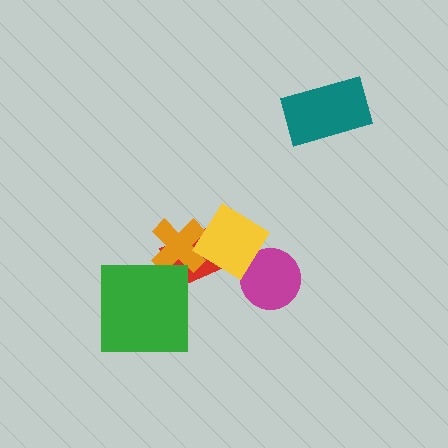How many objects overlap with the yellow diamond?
1 object overlaps with the yellow diamond.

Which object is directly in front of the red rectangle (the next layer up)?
The orange cross is directly in front of the red rectangle.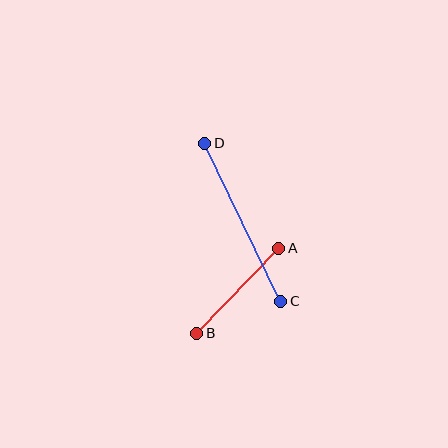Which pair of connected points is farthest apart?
Points C and D are farthest apart.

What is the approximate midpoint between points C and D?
The midpoint is at approximately (243, 222) pixels.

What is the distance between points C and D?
The distance is approximately 176 pixels.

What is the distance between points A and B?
The distance is approximately 118 pixels.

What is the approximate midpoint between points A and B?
The midpoint is at approximately (238, 291) pixels.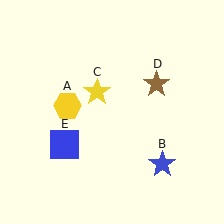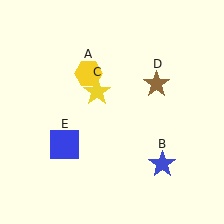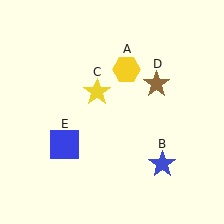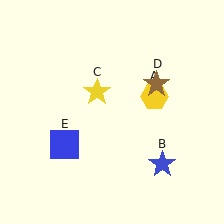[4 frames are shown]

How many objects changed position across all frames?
1 object changed position: yellow hexagon (object A).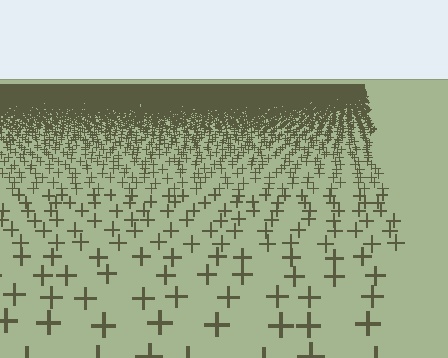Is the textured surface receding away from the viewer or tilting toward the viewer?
The surface is receding away from the viewer. Texture elements get smaller and denser toward the top.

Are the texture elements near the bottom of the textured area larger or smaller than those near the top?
Larger. Near the bottom, elements are closer to the viewer and appear at a bigger on-screen size.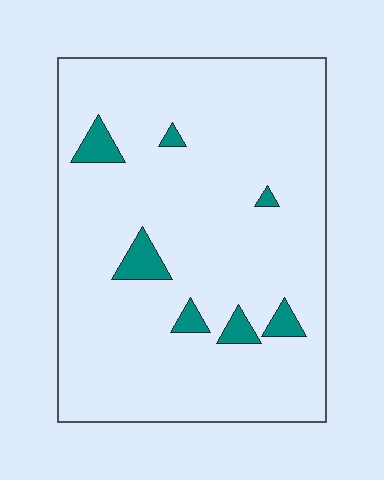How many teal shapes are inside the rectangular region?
7.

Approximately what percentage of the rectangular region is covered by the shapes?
Approximately 5%.